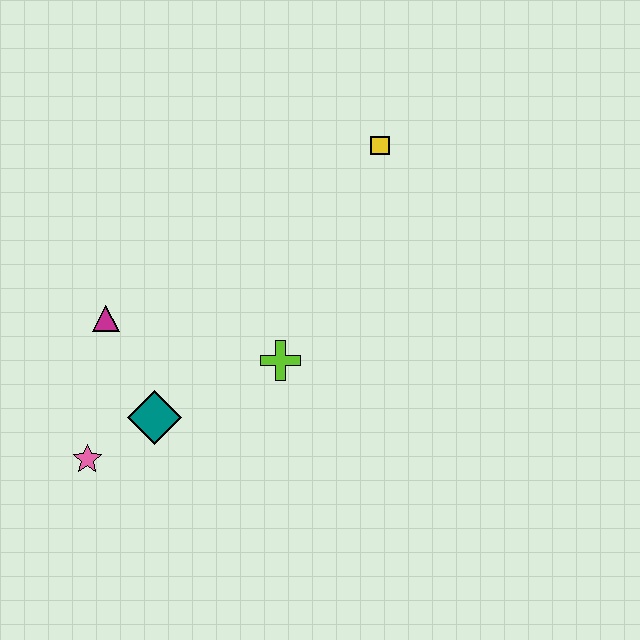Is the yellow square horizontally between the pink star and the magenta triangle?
No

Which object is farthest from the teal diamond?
The yellow square is farthest from the teal diamond.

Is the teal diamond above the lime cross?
No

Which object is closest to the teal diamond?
The pink star is closest to the teal diamond.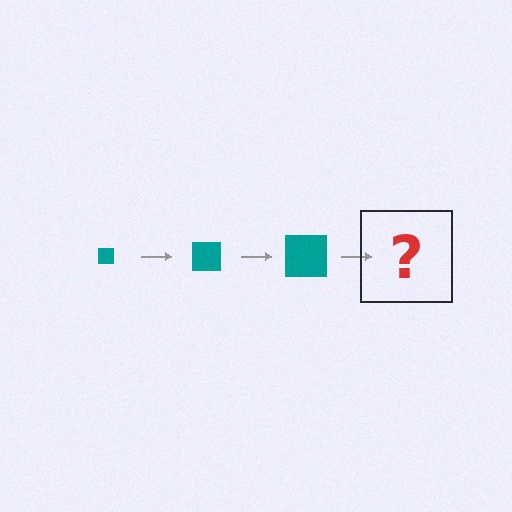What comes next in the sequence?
The next element should be a teal square, larger than the previous one.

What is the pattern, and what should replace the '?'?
The pattern is that the square gets progressively larger each step. The '?' should be a teal square, larger than the previous one.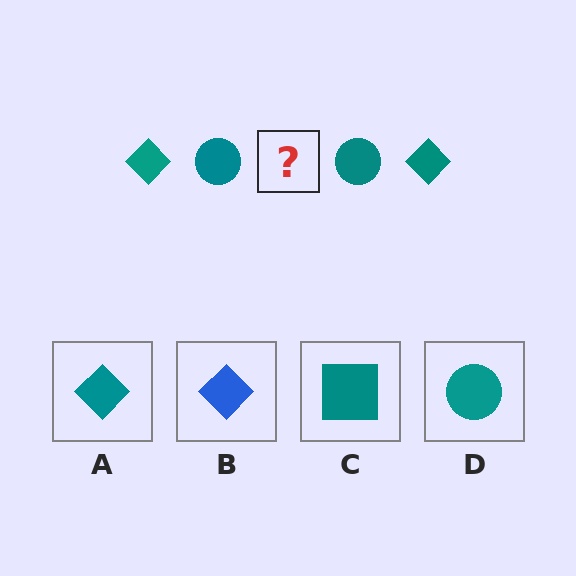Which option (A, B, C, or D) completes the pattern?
A.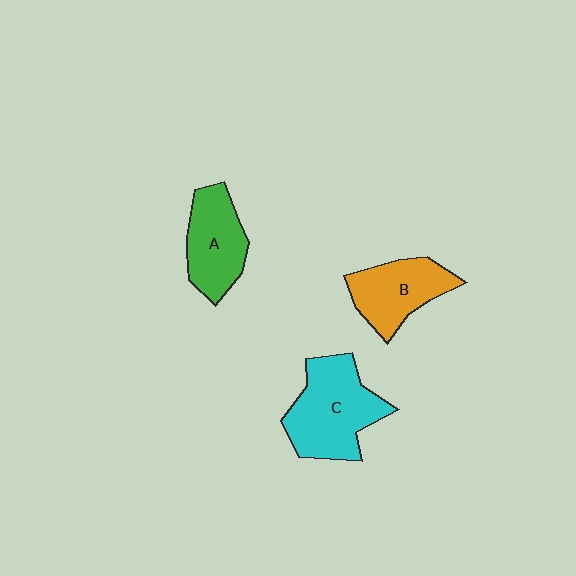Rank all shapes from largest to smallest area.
From largest to smallest: C (cyan), A (green), B (orange).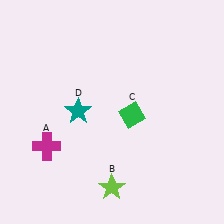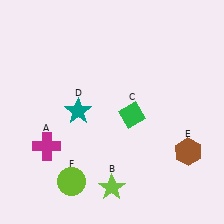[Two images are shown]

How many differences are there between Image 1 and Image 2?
There are 2 differences between the two images.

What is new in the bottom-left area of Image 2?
A lime circle (F) was added in the bottom-left area of Image 2.